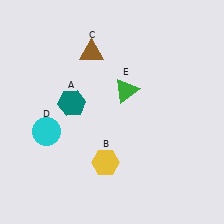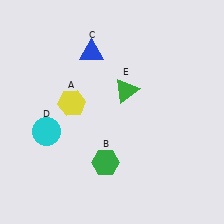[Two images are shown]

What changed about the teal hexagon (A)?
In Image 1, A is teal. In Image 2, it changed to yellow.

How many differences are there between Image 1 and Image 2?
There are 3 differences between the two images.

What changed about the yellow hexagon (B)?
In Image 1, B is yellow. In Image 2, it changed to green.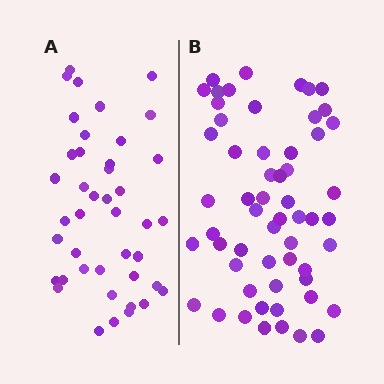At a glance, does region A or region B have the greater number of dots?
Region B (the right region) has more dots.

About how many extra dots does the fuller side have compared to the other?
Region B has approximately 15 more dots than region A.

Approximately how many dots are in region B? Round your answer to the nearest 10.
About 60 dots. (The exact count is 57, which rounds to 60.)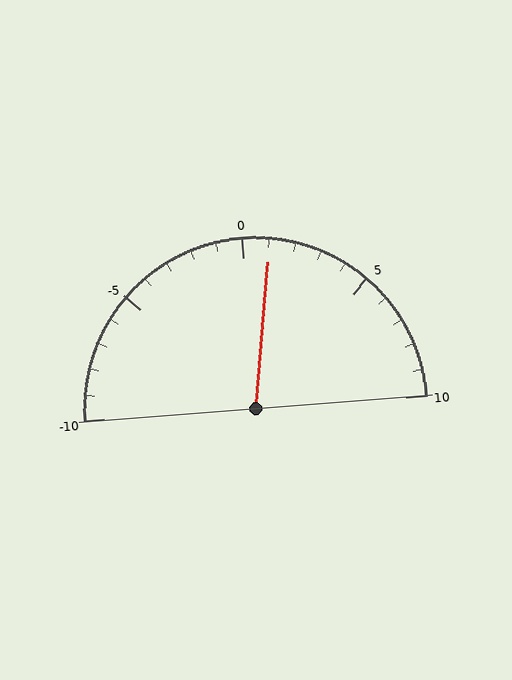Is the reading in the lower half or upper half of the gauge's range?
The reading is in the upper half of the range (-10 to 10).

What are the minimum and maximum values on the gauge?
The gauge ranges from -10 to 10.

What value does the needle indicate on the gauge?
The needle indicates approximately 1.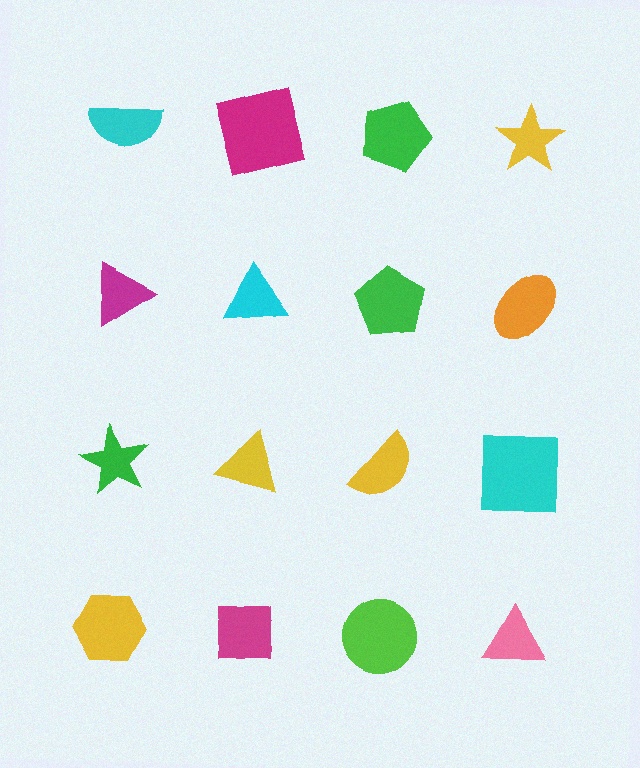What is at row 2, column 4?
An orange ellipse.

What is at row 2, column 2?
A cyan triangle.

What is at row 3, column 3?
A yellow semicircle.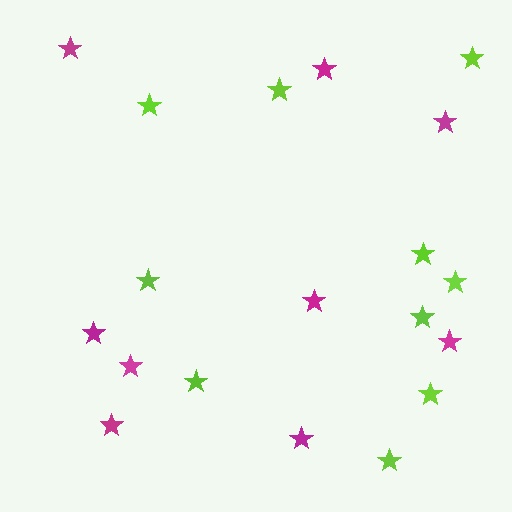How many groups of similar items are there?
There are 2 groups: one group of magenta stars (9) and one group of lime stars (10).